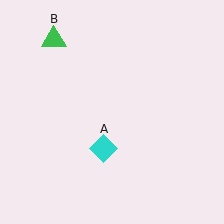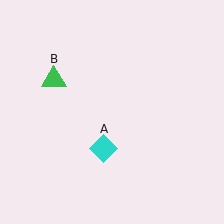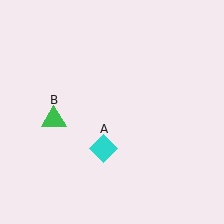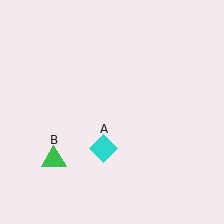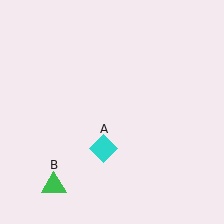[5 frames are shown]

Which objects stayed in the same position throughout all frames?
Cyan diamond (object A) remained stationary.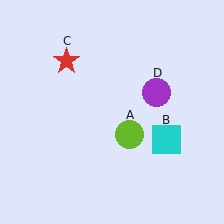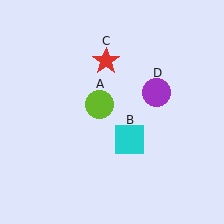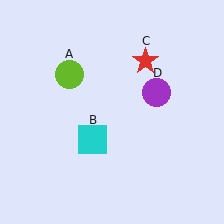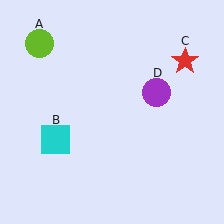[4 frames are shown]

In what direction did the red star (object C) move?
The red star (object C) moved right.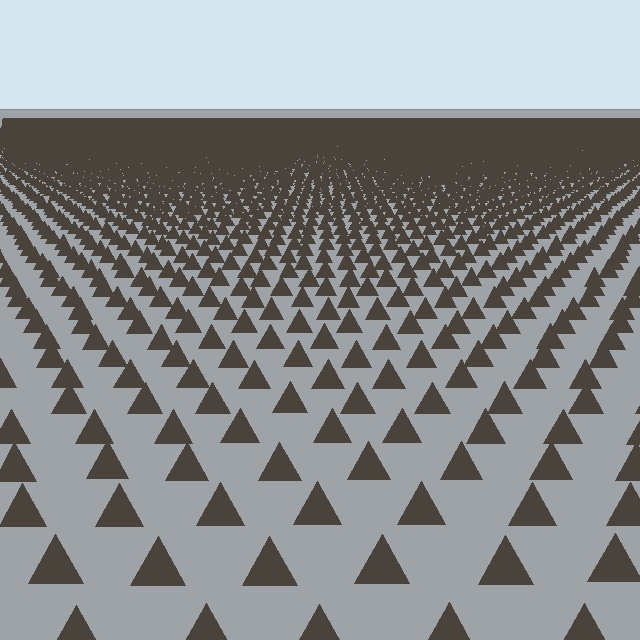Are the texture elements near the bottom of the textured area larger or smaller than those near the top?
Larger. Near the bottom, elements are closer to the viewer and appear at a bigger on-screen size.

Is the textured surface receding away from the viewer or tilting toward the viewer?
The surface is receding away from the viewer. Texture elements get smaller and denser toward the top.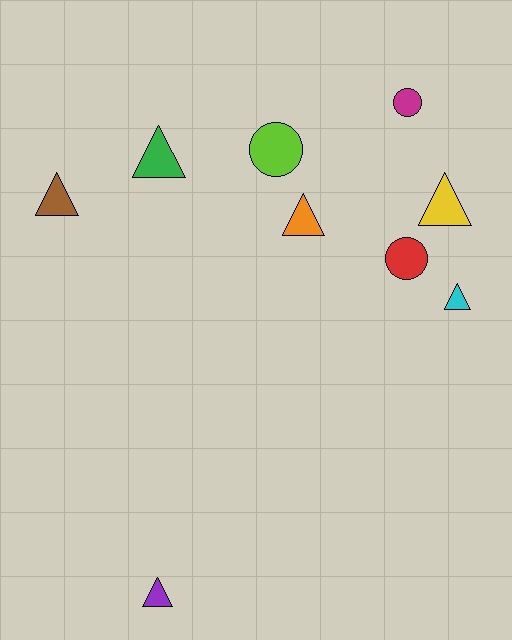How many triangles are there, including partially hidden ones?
There are 6 triangles.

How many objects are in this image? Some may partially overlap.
There are 9 objects.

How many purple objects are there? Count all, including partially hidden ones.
There is 1 purple object.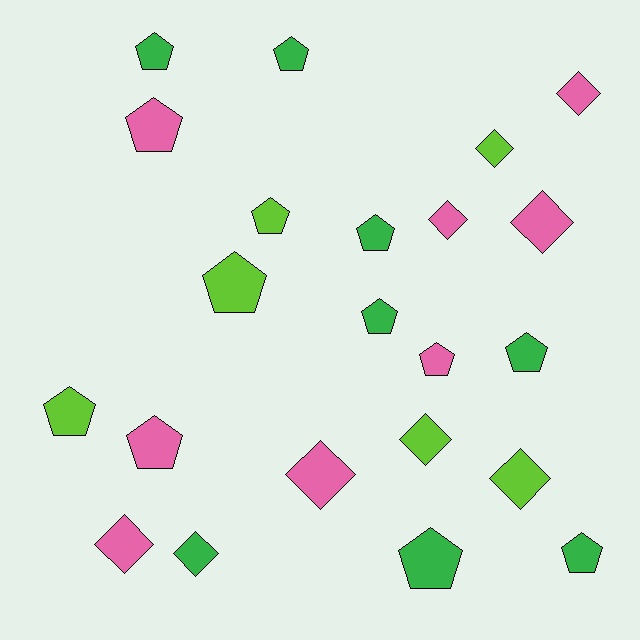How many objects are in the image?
There are 22 objects.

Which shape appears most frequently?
Pentagon, with 13 objects.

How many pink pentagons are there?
There are 3 pink pentagons.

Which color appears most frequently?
Pink, with 8 objects.